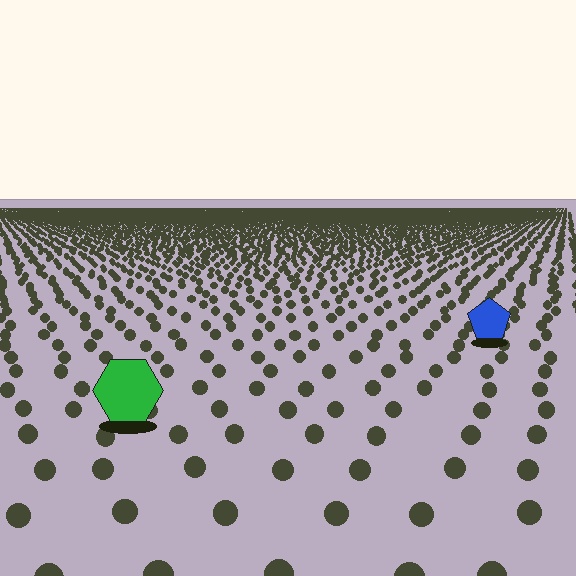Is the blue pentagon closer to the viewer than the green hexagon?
No. The green hexagon is closer — you can tell from the texture gradient: the ground texture is coarser near it.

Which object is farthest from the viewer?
The blue pentagon is farthest from the viewer. It appears smaller and the ground texture around it is denser.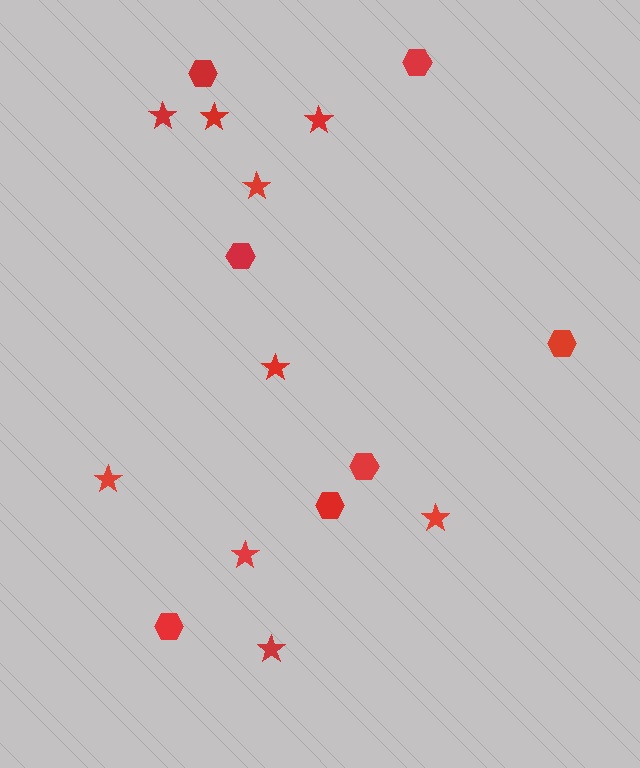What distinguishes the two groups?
There are 2 groups: one group of stars (9) and one group of hexagons (7).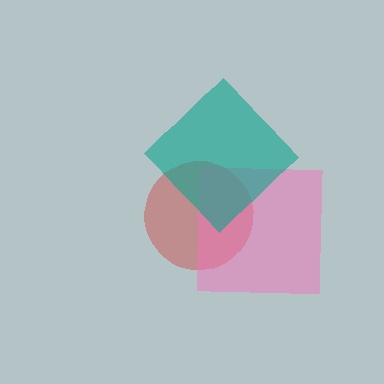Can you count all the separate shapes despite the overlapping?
Yes, there are 3 separate shapes.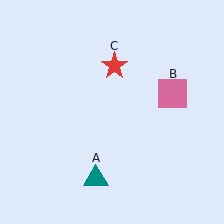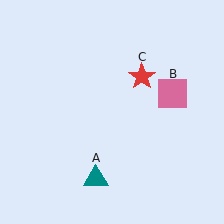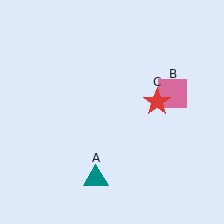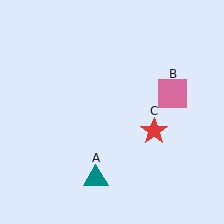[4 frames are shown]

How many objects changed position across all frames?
1 object changed position: red star (object C).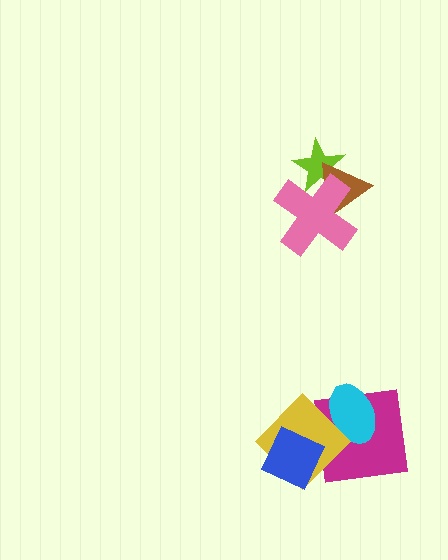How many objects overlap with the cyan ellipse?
2 objects overlap with the cyan ellipse.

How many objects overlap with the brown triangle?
2 objects overlap with the brown triangle.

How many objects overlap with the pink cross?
2 objects overlap with the pink cross.